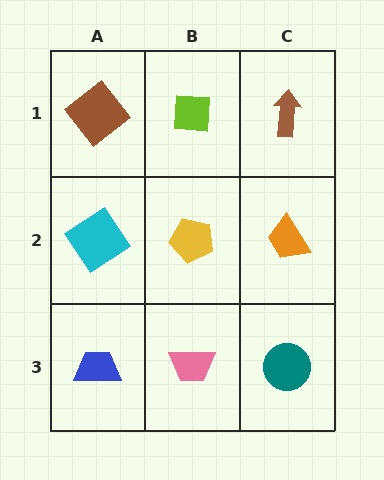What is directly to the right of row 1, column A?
A lime square.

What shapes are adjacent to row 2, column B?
A lime square (row 1, column B), a pink trapezoid (row 3, column B), a cyan diamond (row 2, column A), an orange trapezoid (row 2, column C).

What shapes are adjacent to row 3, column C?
An orange trapezoid (row 2, column C), a pink trapezoid (row 3, column B).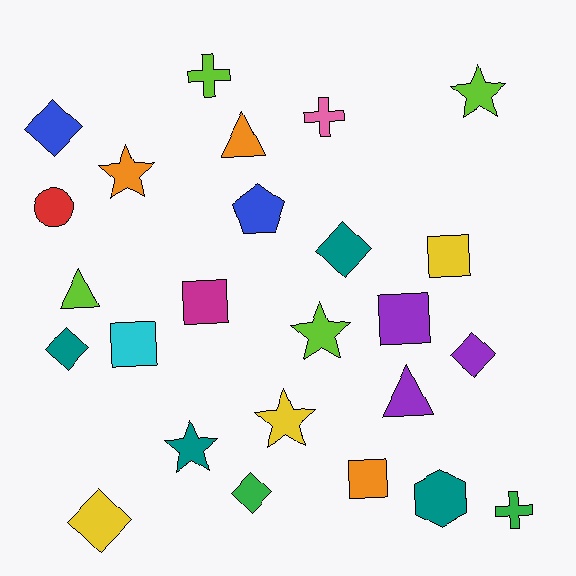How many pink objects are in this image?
There is 1 pink object.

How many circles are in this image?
There is 1 circle.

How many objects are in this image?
There are 25 objects.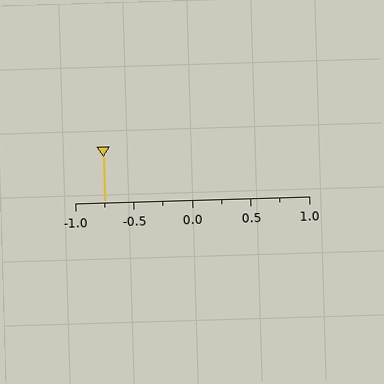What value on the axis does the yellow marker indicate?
The marker indicates approximately -0.75.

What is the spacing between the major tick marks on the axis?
The major ticks are spaced 0.5 apart.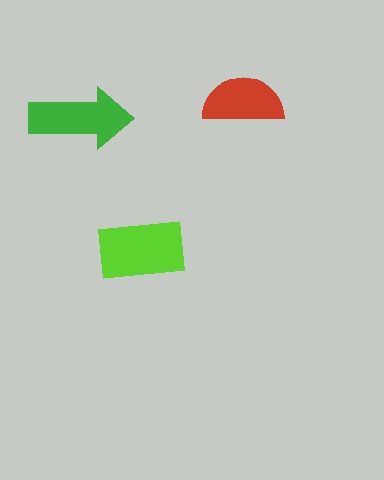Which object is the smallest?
The red semicircle.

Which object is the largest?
The lime rectangle.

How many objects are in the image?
There are 3 objects in the image.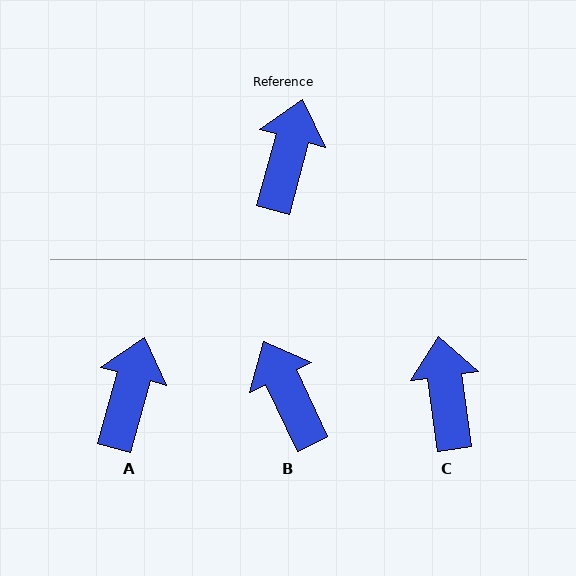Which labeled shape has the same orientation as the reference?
A.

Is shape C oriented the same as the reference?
No, it is off by about 23 degrees.